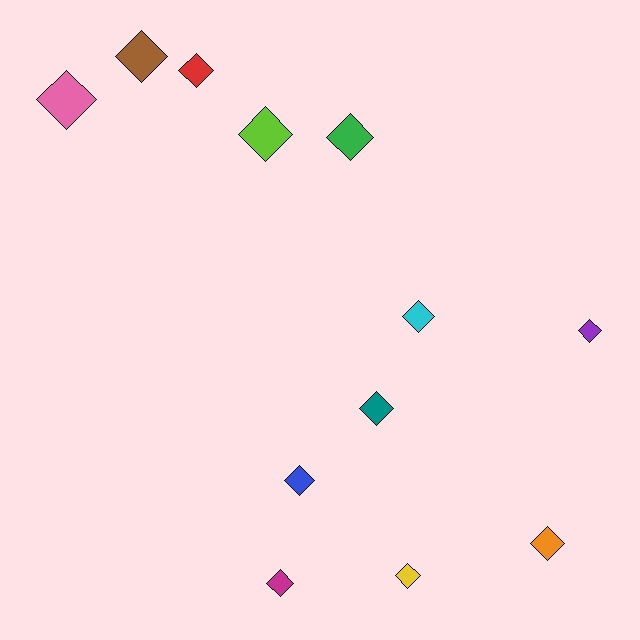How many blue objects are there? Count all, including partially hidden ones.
There is 1 blue object.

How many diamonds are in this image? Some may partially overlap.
There are 12 diamonds.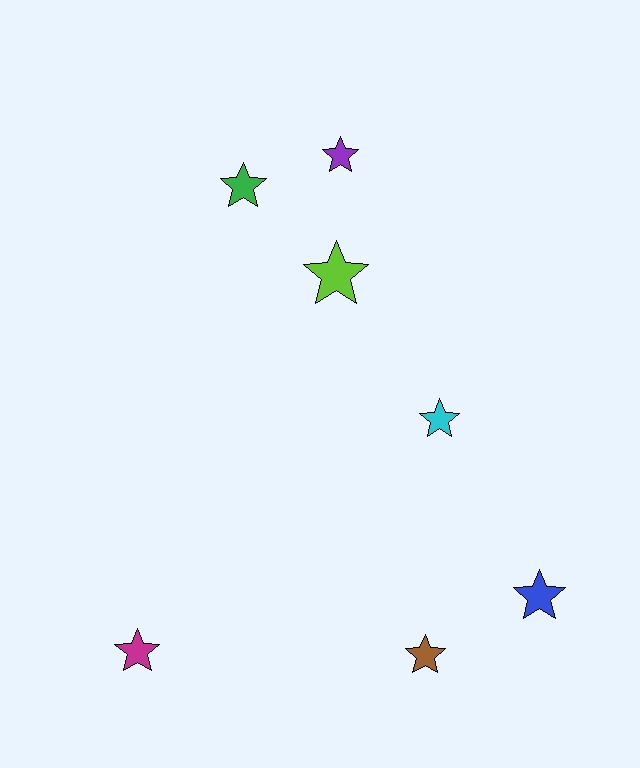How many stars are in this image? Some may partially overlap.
There are 7 stars.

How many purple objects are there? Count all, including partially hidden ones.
There is 1 purple object.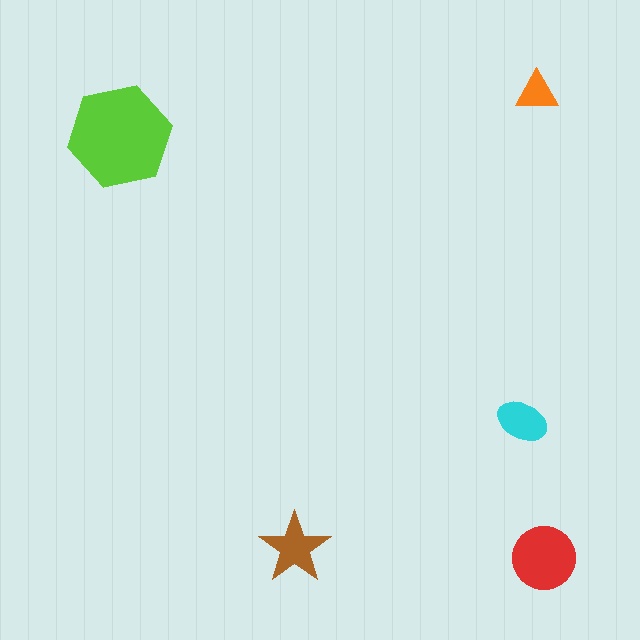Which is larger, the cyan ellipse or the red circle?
The red circle.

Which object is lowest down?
The red circle is bottommost.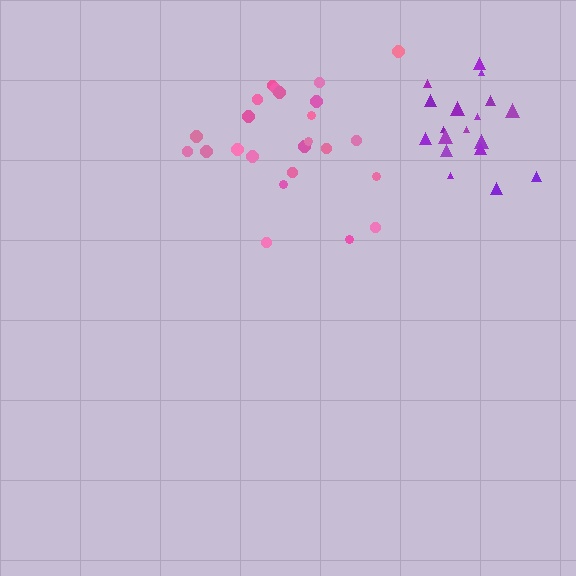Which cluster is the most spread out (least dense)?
Pink.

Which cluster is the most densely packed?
Purple.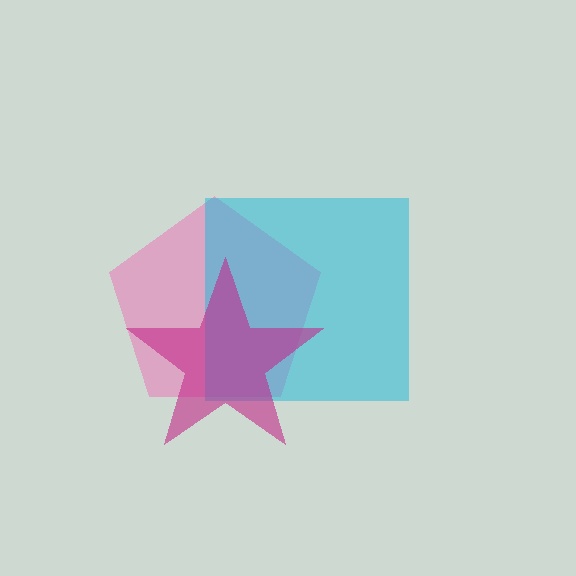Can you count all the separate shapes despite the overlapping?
Yes, there are 3 separate shapes.